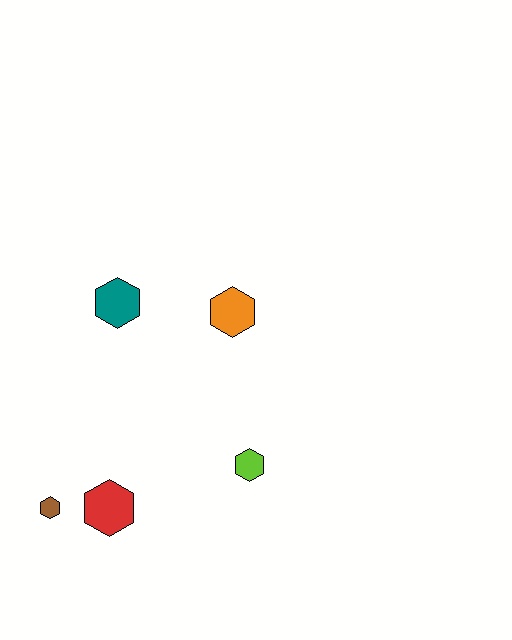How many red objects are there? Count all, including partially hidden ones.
There is 1 red object.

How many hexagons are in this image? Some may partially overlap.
There are 5 hexagons.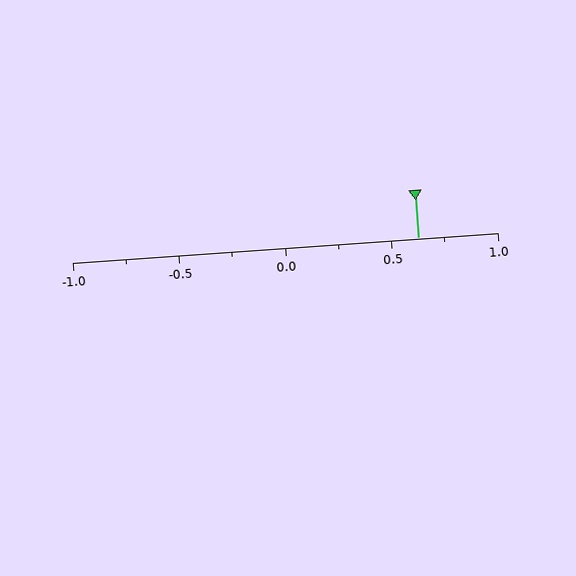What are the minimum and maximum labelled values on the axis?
The axis runs from -1.0 to 1.0.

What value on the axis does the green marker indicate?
The marker indicates approximately 0.62.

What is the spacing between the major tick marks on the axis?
The major ticks are spaced 0.5 apart.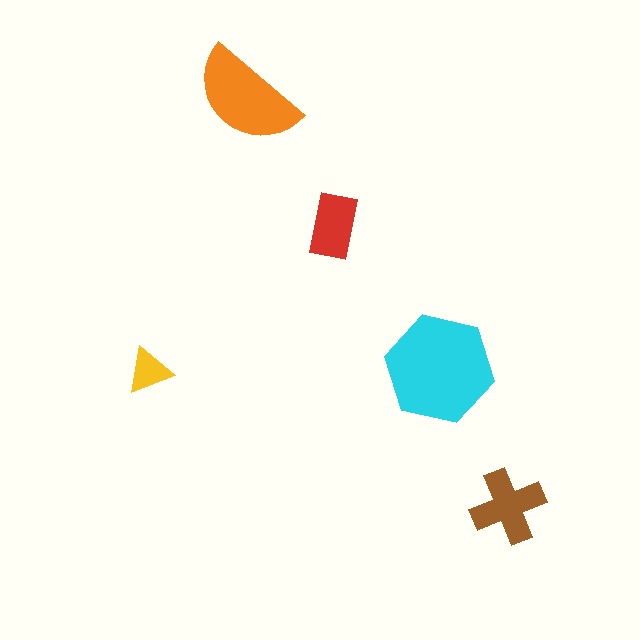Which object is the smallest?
The yellow triangle.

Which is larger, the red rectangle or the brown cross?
The brown cross.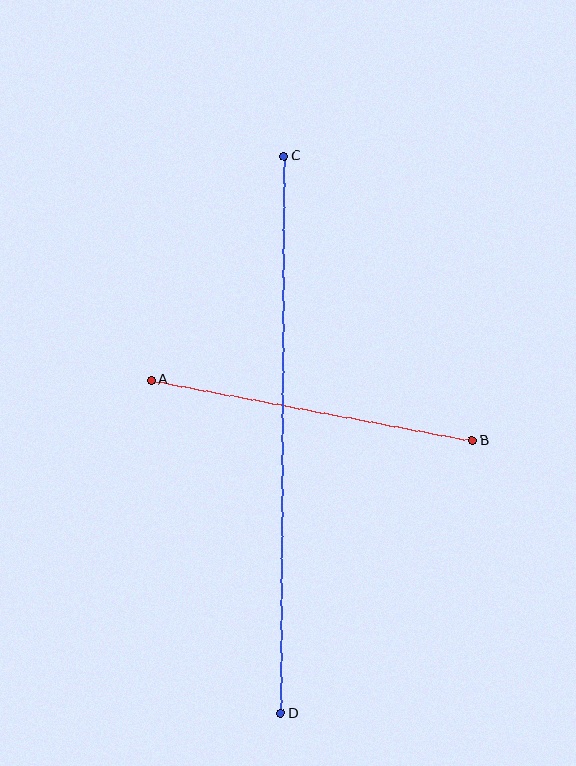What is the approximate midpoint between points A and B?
The midpoint is at approximately (312, 410) pixels.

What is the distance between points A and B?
The distance is approximately 327 pixels.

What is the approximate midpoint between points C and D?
The midpoint is at approximately (283, 435) pixels.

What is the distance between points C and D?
The distance is approximately 557 pixels.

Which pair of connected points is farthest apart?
Points C and D are farthest apart.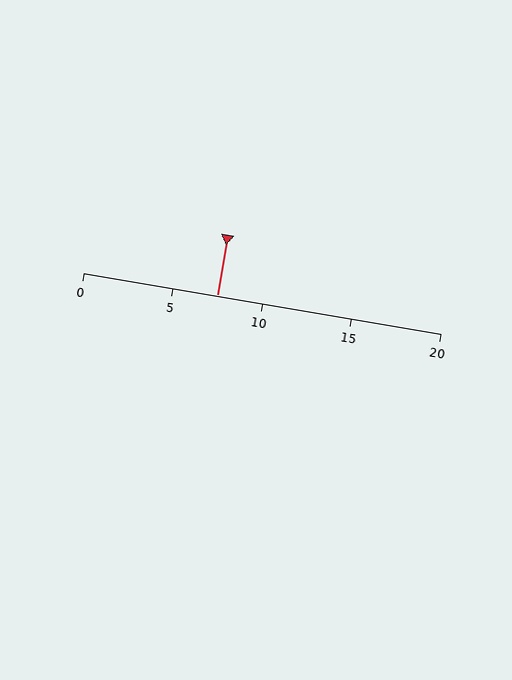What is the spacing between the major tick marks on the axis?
The major ticks are spaced 5 apart.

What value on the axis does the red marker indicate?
The marker indicates approximately 7.5.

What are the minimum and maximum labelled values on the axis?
The axis runs from 0 to 20.